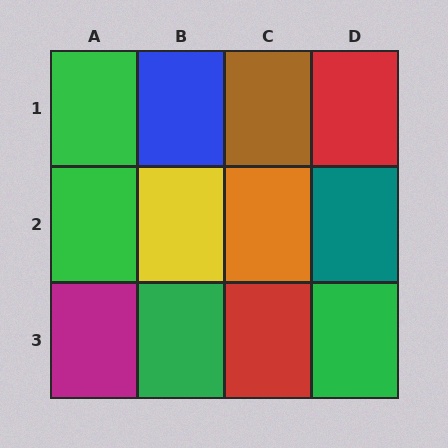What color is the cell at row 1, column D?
Red.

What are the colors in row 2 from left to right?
Green, yellow, orange, teal.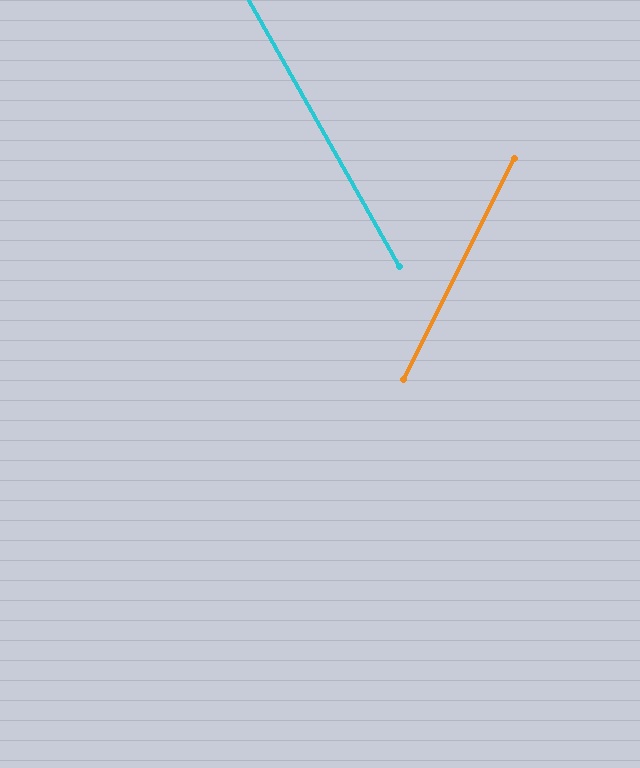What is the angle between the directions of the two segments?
Approximately 56 degrees.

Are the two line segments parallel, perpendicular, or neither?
Neither parallel nor perpendicular — they differ by about 56°.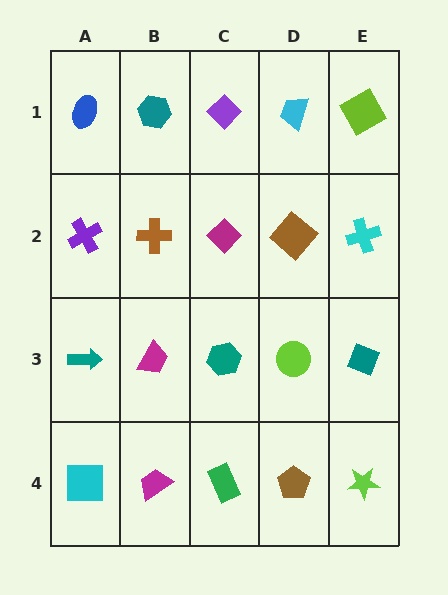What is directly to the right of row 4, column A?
A magenta trapezoid.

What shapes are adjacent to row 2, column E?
A lime square (row 1, column E), a teal diamond (row 3, column E), a brown diamond (row 2, column D).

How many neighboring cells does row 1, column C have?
3.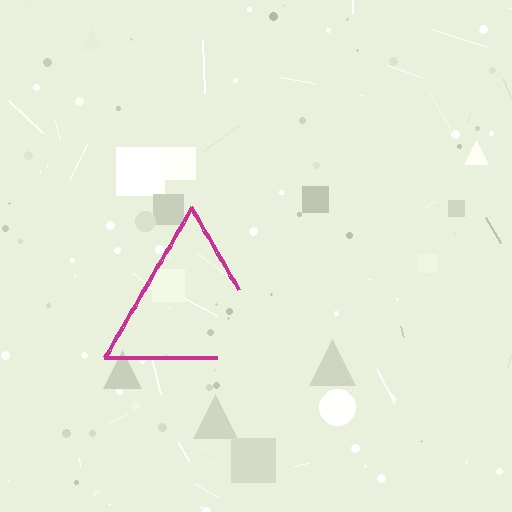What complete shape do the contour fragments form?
The contour fragments form a triangle.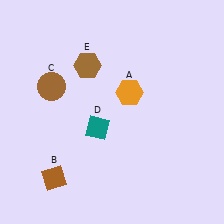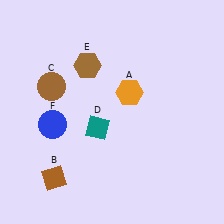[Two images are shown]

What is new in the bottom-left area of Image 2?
A blue circle (F) was added in the bottom-left area of Image 2.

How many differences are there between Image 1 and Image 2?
There is 1 difference between the two images.